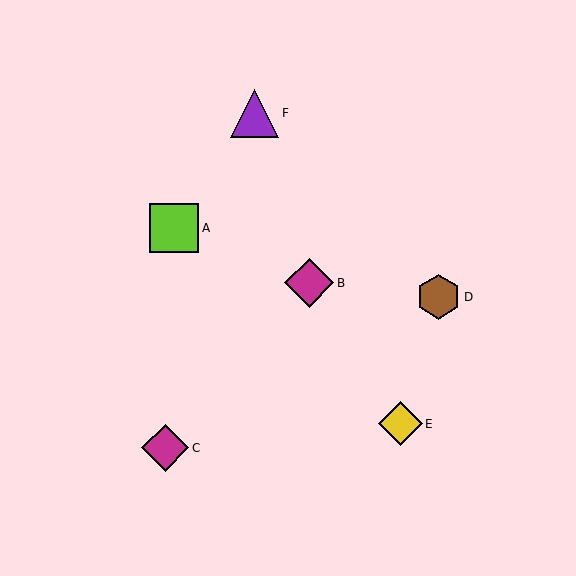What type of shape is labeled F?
Shape F is a purple triangle.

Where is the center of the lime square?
The center of the lime square is at (174, 228).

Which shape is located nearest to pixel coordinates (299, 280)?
The magenta diamond (labeled B) at (309, 283) is nearest to that location.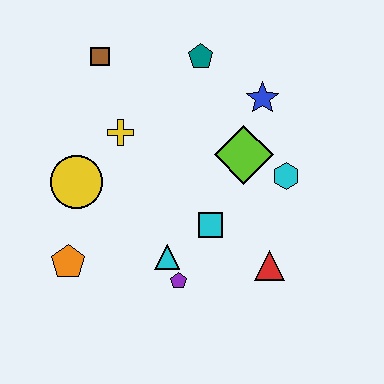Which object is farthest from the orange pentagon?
The blue star is farthest from the orange pentagon.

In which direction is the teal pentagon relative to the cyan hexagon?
The teal pentagon is above the cyan hexagon.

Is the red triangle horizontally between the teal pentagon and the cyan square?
No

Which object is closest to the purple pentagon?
The cyan triangle is closest to the purple pentagon.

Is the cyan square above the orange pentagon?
Yes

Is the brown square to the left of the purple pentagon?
Yes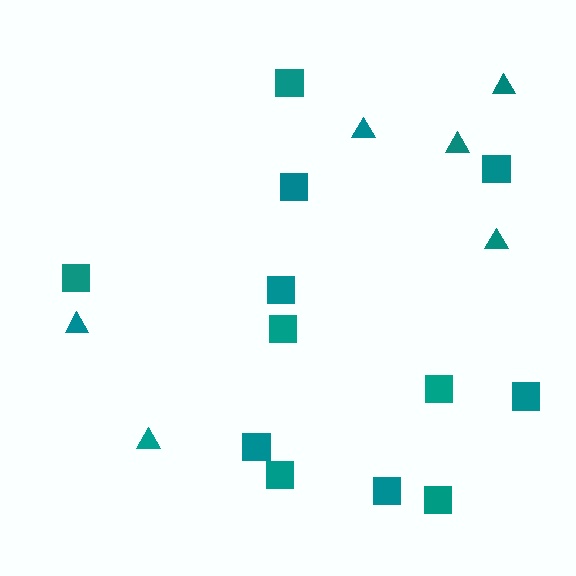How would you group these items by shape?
There are 2 groups: one group of squares (12) and one group of triangles (6).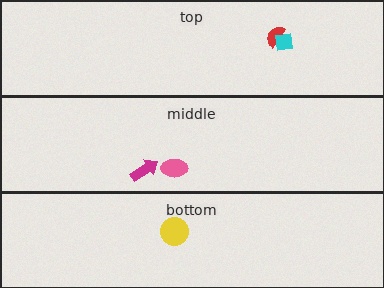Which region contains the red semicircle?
The top region.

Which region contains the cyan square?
The top region.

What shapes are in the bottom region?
The yellow circle.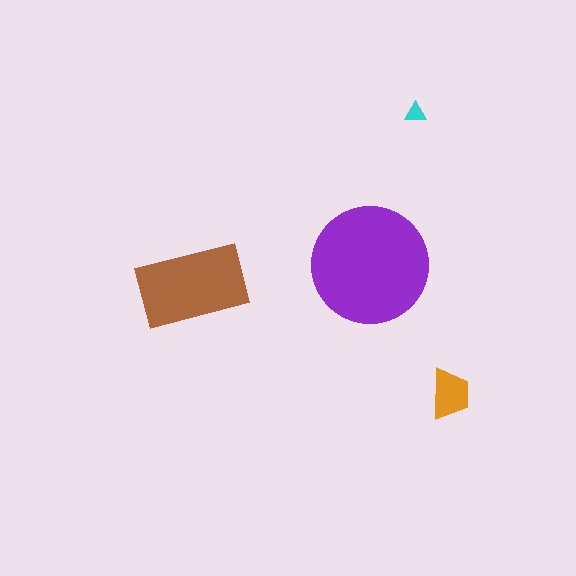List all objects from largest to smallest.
The purple circle, the brown rectangle, the orange trapezoid, the cyan triangle.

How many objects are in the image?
There are 4 objects in the image.